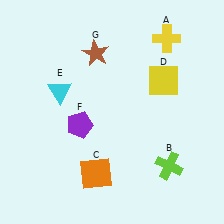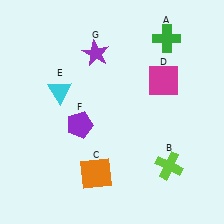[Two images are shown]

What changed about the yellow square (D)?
In Image 1, D is yellow. In Image 2, it changed to magenta.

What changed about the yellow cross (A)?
In Image 1, A is yellow. In Image 2, it changed to green.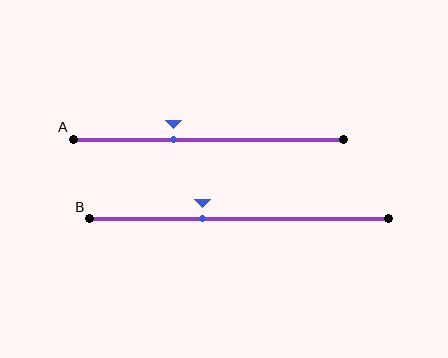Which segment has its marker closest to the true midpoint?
Segment B has its marker closest to the true midpoint.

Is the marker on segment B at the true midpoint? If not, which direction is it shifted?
No, the marker on segment B is shifted to the left by about 12% of the segment length.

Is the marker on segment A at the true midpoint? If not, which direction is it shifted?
No, the marker on segment A is shifted to the left by about 13% of the segment length.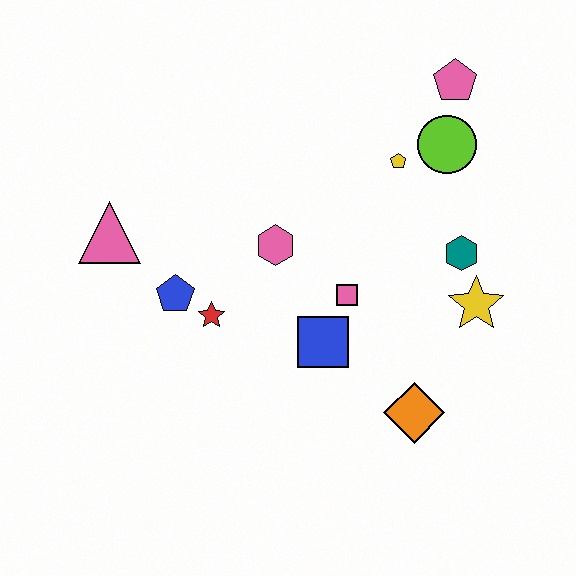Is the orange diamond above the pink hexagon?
No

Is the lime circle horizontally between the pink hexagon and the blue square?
No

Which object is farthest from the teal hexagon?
The pink triangle is farthest from the teal hexagon.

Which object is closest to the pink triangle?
The blue pentagon is closest to the pink triangle.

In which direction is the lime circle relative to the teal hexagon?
The lime circle is above the teal hexagon.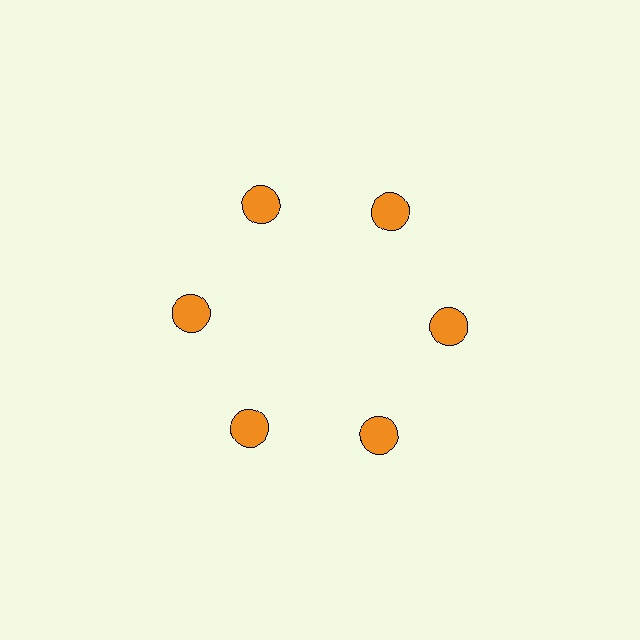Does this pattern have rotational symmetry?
Yes, this pattern has 6-fold rotational symmetry. It looks the same after rotating 60 degrees around the center.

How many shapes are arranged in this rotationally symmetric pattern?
There are 6 shapes, arranged in 6 groups of 1.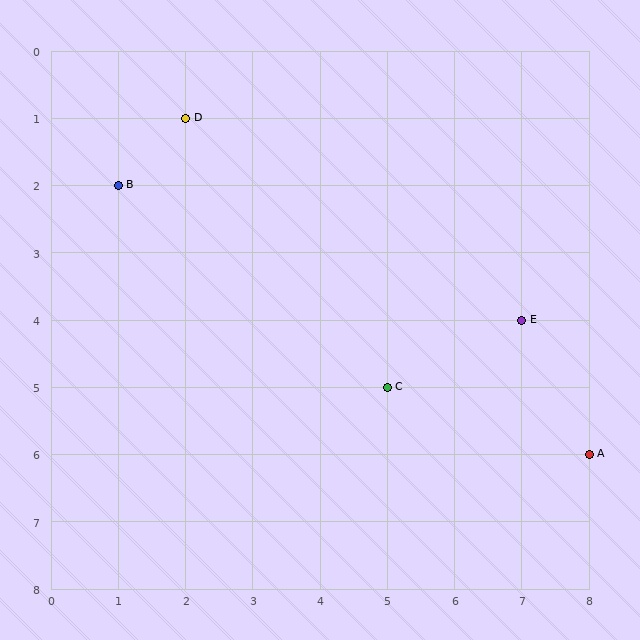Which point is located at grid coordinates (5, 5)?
Point C is at (5, 5).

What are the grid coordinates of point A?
Point A is at grid coordinates (8, 6).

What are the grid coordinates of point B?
Point B is at grid coordinates (1, 2).